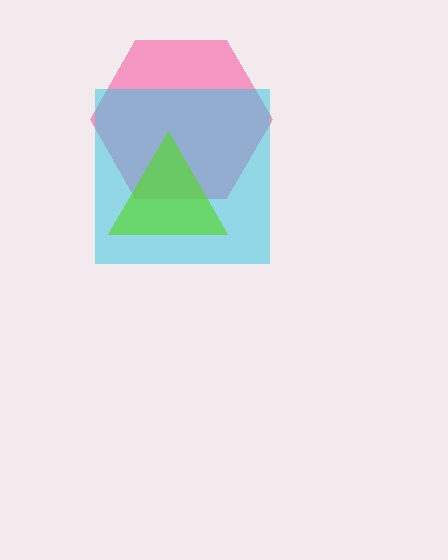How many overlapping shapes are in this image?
There are 3 overlapping shapes in the image.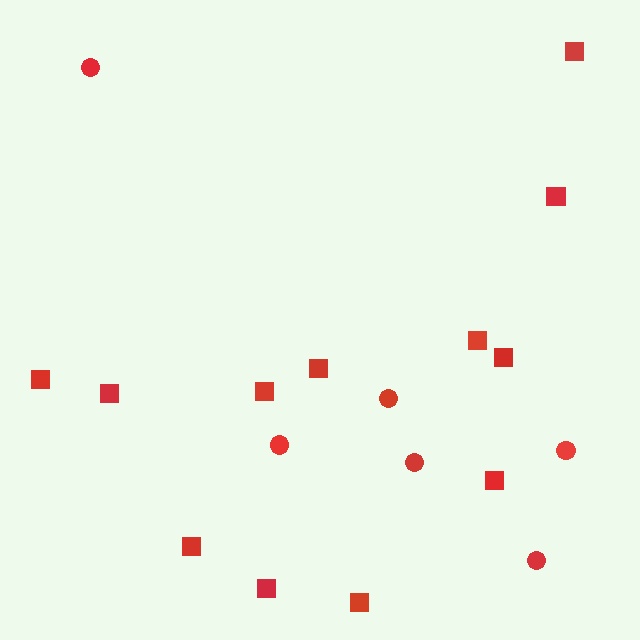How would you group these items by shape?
There are 2 groups: one group of circles (6) and one group of squares (12).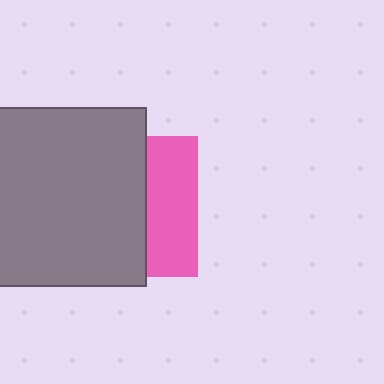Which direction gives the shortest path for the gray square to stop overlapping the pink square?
Moving left gives the shortest separation.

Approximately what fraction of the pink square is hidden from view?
Roughly 64% of the pink square is hidden behind the gray square.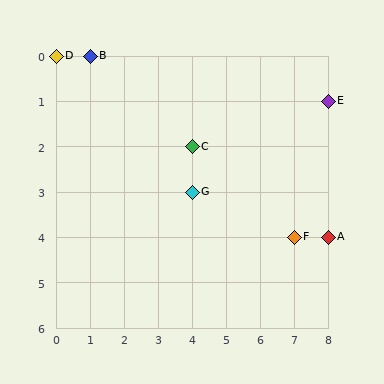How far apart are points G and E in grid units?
Points G and E are 4 columns and 2 rows apart (about 4.5 grid units diagonally).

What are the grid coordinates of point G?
Point G is at grid coordinates (4, 3).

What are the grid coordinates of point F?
Point F is at grid coordinates (7, 4).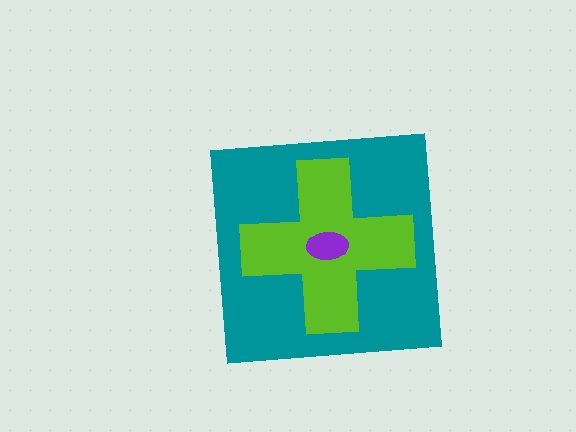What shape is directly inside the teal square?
The lime cross.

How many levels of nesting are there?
3.